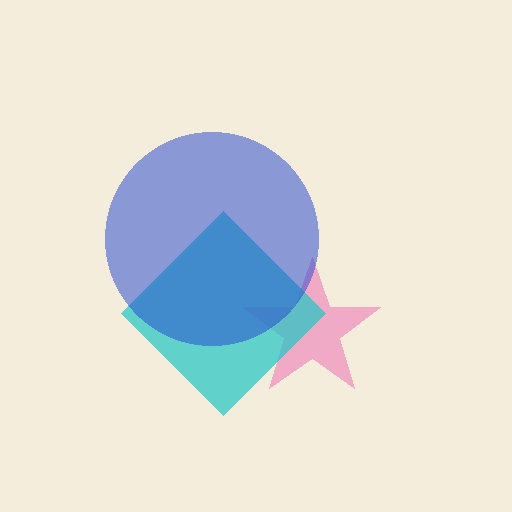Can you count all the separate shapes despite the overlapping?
Yes, there are 3 separate shapes.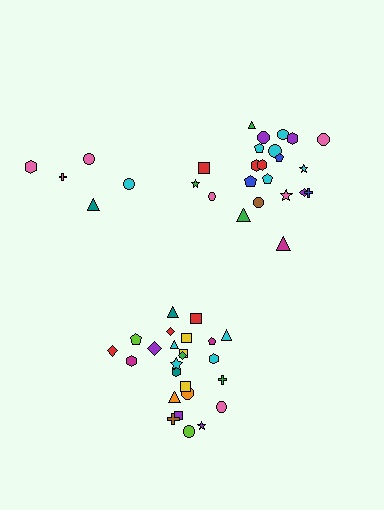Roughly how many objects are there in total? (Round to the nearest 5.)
Roughly 50 objects in total.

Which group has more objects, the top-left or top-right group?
The top-right group.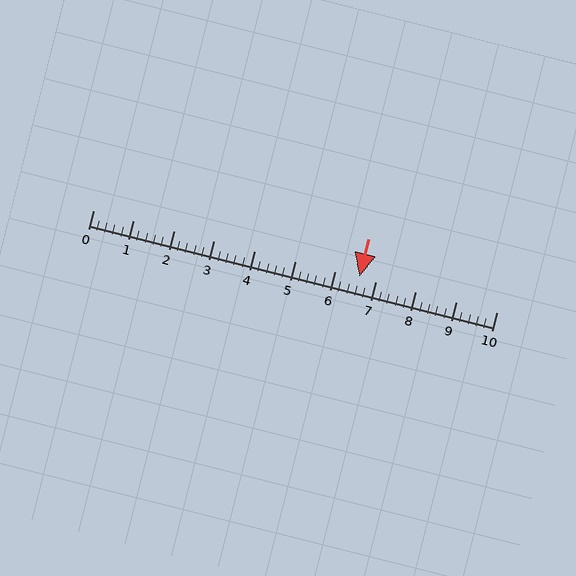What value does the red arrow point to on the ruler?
The red arrow points to approximately 6.6.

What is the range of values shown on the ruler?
The ruler shows values from 0 to 10.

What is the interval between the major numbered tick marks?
The major tick marks are spaced 1 units apart.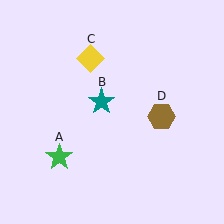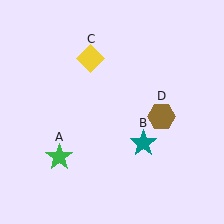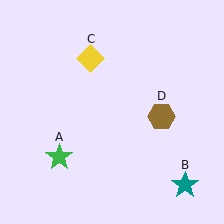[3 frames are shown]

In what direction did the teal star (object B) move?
The teal star (object B) moved down and to the right.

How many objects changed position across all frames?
1 object changed position: teal star (object B).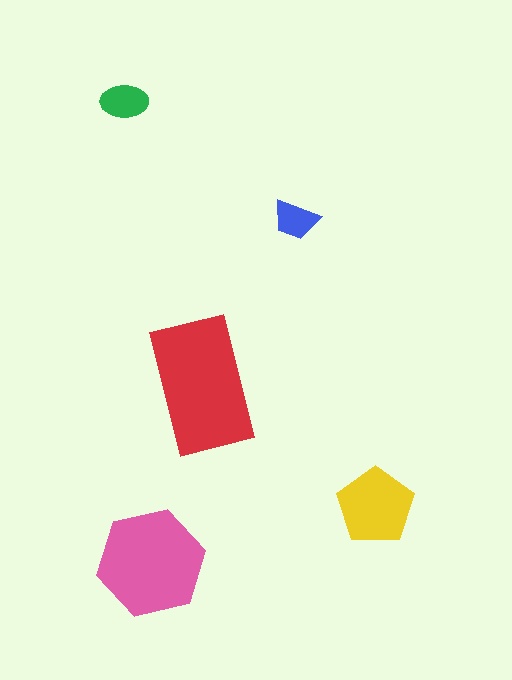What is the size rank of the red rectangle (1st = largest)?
1st.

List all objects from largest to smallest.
The red rectangle, the pink hexagon, the yellow pentagon, the green ellipse, the blue trapezoid.